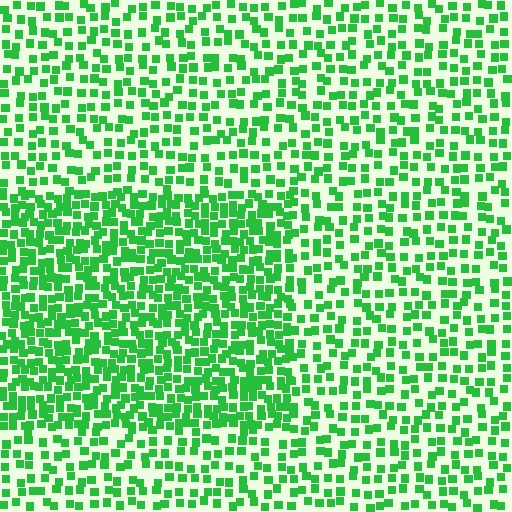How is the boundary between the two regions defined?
The boundary is defined by a change in element density (approximately 1.9x ratio). All elements are the same color, size, and shape.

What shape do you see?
I see a rectangle.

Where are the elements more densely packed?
The elements are more densely packed inside the rectangle boundary.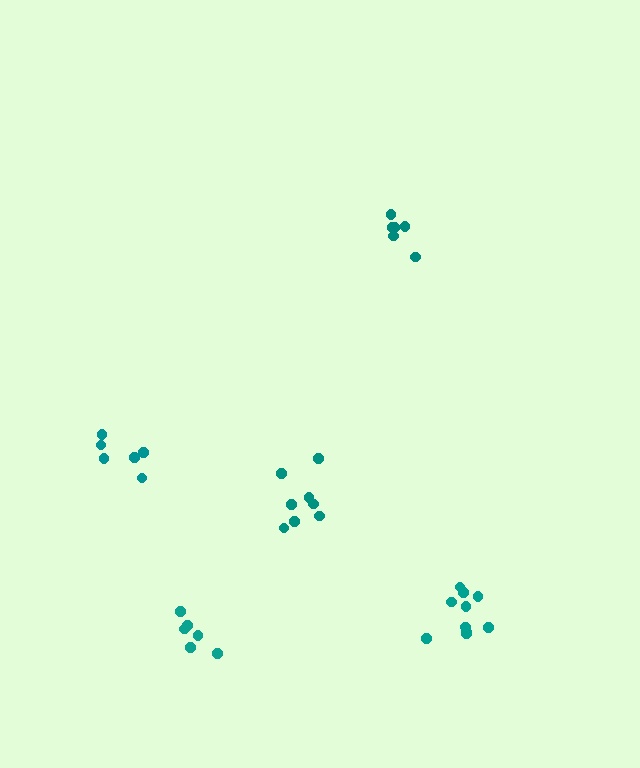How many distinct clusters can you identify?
There are 5 distinct clusters.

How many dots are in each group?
Group 1: 6 dots, Group 2: 10 dots, Group 3: 6 dots, Group 4: 6 dots, Group 5: 8 dots (36 total).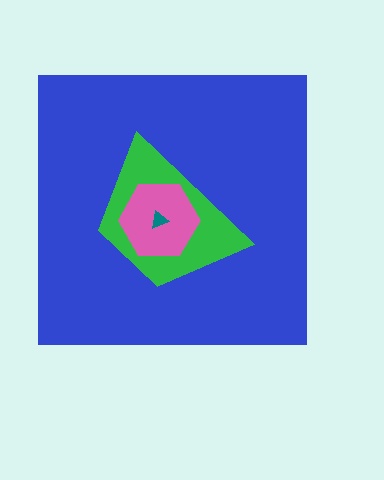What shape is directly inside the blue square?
The green trapezoid.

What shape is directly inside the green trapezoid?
The pink hexagon.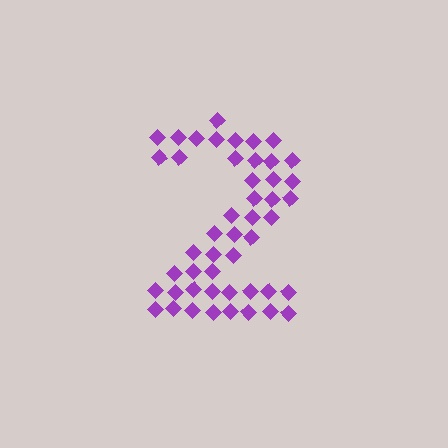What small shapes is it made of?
It is made of small diamonds.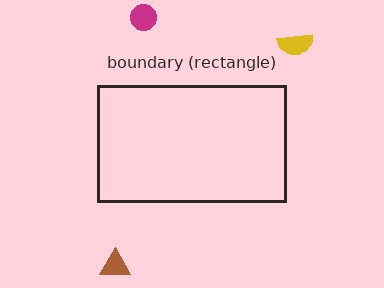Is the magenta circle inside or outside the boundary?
Outside.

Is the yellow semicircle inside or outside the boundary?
Outside.